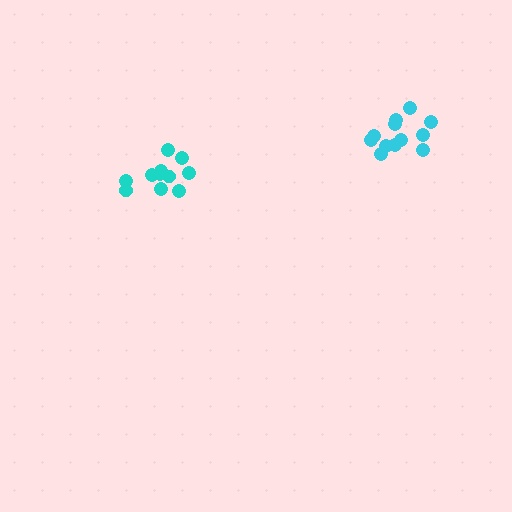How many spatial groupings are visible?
There are 2 spatial groupings.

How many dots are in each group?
Group 1: 11 dots, Group 2: 12 dots (23 total).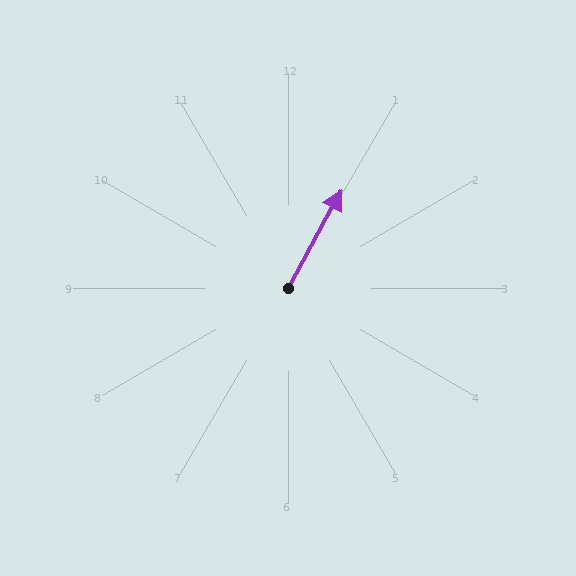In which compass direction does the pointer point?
Northeast.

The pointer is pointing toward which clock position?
Roughly 1 o'clock.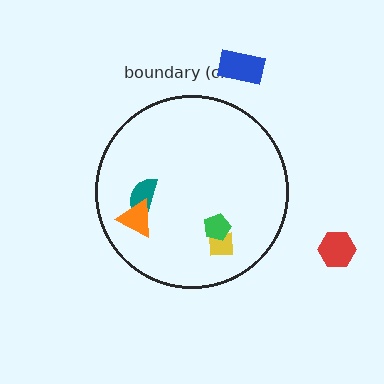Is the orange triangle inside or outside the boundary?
Inside.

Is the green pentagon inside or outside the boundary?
Inside.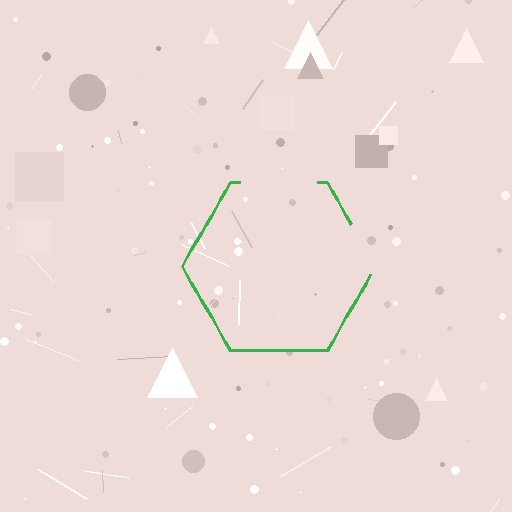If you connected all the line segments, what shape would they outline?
They would outline a hexagon.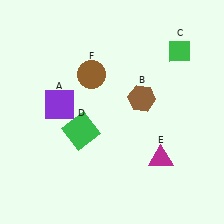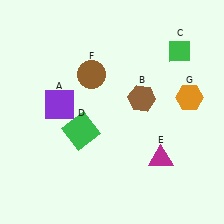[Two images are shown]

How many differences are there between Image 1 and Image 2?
There is 1 difference between the two images.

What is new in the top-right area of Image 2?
An orange hexagon (G) was added in the top-right area of Image 2.